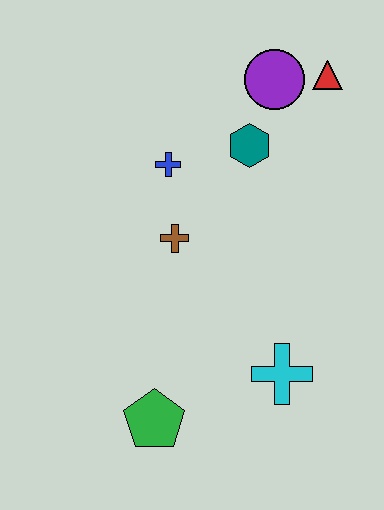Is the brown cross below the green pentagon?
No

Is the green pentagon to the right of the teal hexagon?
No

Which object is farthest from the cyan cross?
The red triangle is farthest from the cyan cross.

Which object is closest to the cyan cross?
The green pentagon is closest to the cyan cross.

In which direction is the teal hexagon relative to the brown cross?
The teal hexagon is above the brown cross.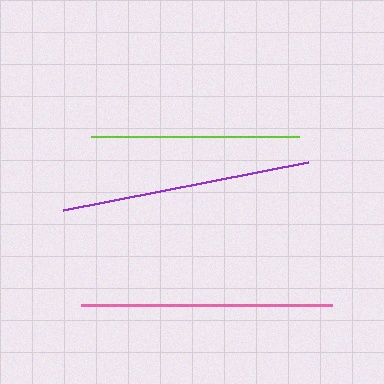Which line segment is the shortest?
The lime line is the shortest at approximately 208 pixels.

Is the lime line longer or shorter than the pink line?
The pink line is longer than the lime line.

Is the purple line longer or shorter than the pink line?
The pink line is longer than the purple line.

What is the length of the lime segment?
The lime segment is approximately 208 pixels long.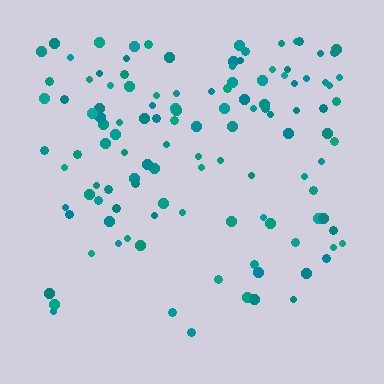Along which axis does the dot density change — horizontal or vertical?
Vertical.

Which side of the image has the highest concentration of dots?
The top.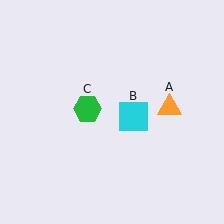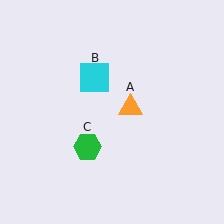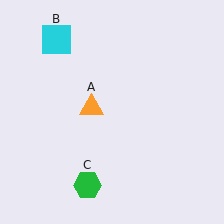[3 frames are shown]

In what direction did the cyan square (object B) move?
The cyan square (object B) moved up and to the left.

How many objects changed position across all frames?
3 objects changed position: orange triangle (object A), cyan square (object B), green hexagon (object C).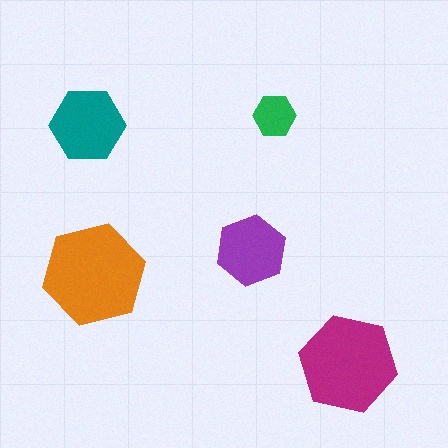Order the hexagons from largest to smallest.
the orange one, the magenta one, the teal one, the purple one, the green one.